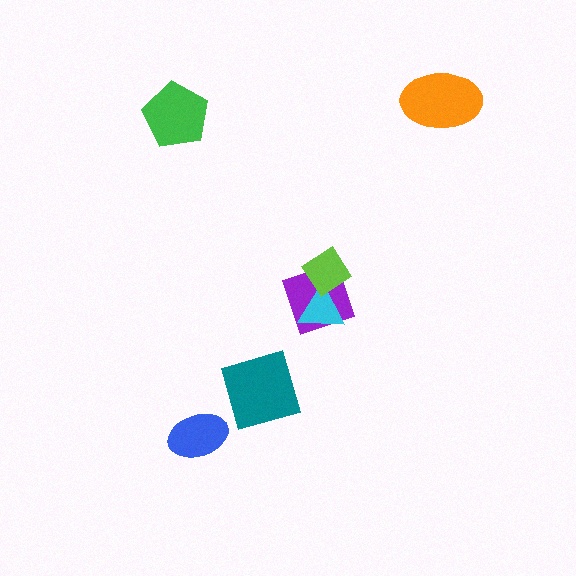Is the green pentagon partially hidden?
No, no other shape covers it.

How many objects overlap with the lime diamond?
2 objects overlap with the lime diamond.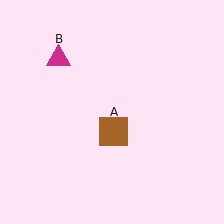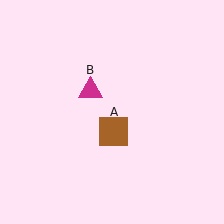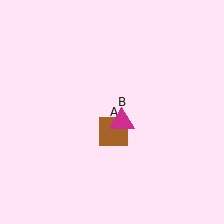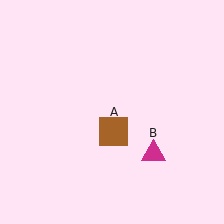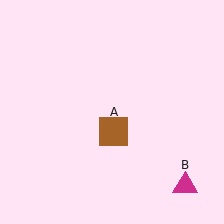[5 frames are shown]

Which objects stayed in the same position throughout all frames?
Brown square (object A) remained stationary.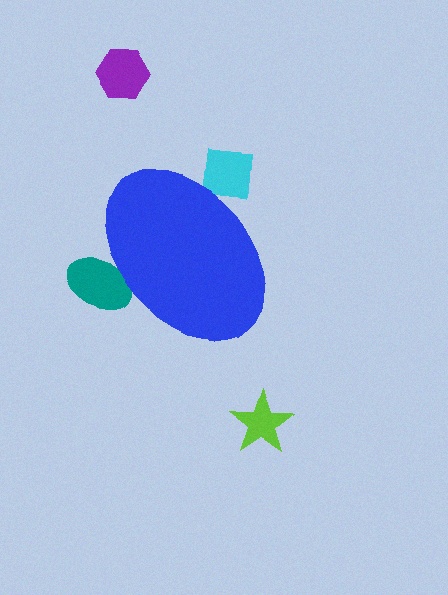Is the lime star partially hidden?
No, the lime star is fully visible.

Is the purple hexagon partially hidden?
No, the purple hexagon is fully visible.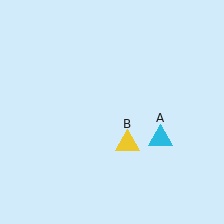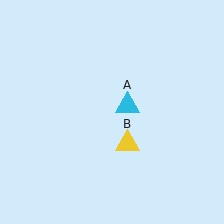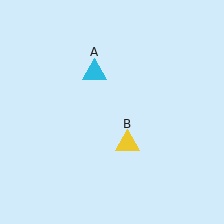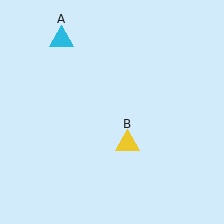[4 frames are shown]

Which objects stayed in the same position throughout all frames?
Yellow triangle (object B) remained stationary.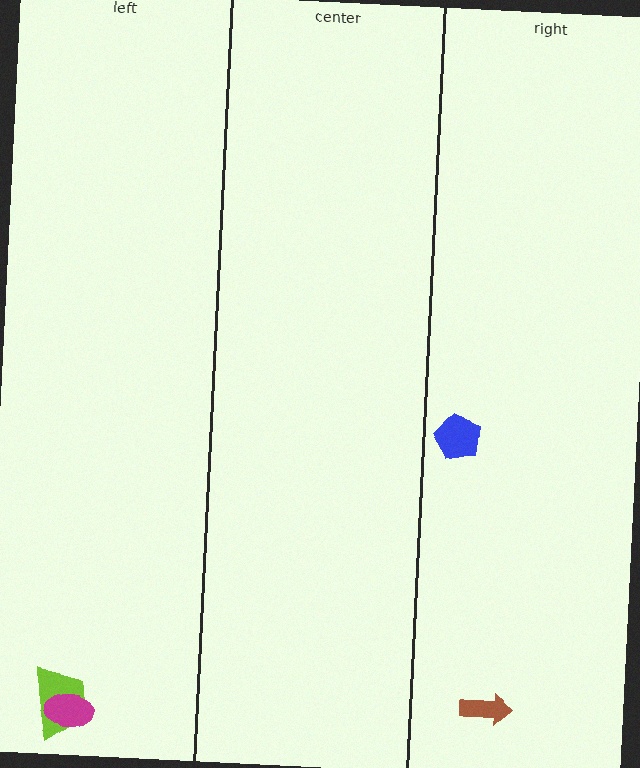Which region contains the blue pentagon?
The right region.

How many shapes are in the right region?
2.